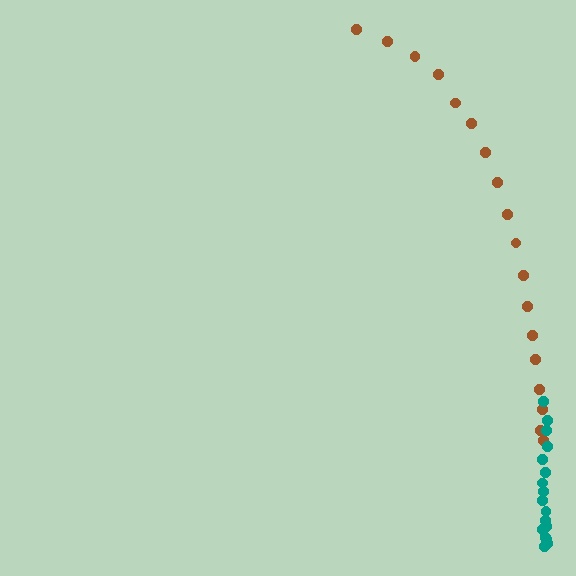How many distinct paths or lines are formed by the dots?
There are 2 distinct paths.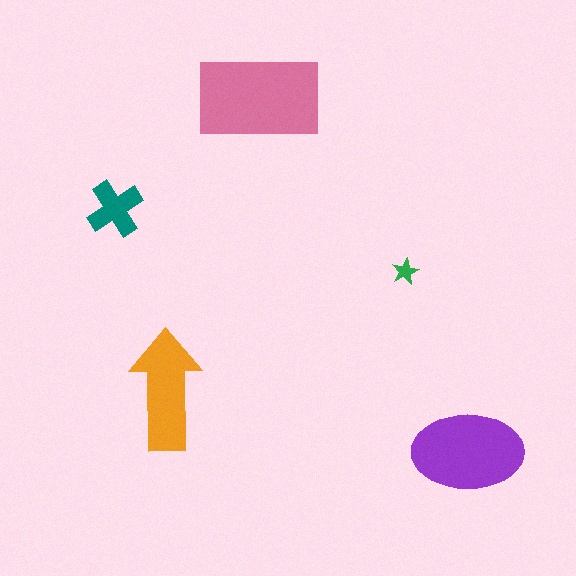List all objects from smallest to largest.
The green star, the teal cross, the orange arrow, the purple ellipse, the pink rectangle.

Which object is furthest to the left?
The teal cross is leftmost.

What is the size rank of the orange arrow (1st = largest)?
3rd.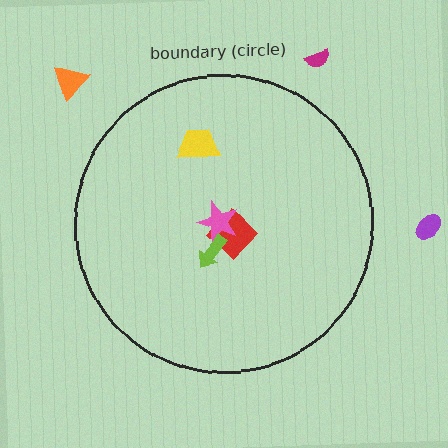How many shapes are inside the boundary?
4 inside, 3 outside.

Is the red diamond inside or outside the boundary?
Inside.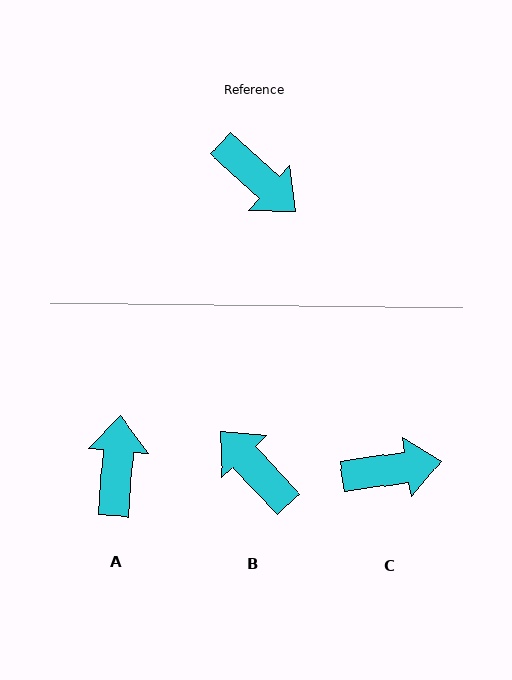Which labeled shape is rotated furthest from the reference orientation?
B, about 176 degrees away.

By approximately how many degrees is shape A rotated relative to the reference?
Approximately 129 degrees counter-clockwise.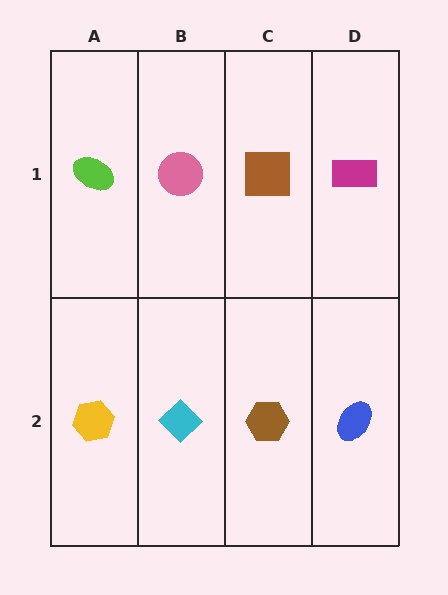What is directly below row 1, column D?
A blue ellipse.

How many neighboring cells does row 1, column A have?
2.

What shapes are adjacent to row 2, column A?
A lime ellipse (row 1, column A), a cyan diamond (row 2, column B).